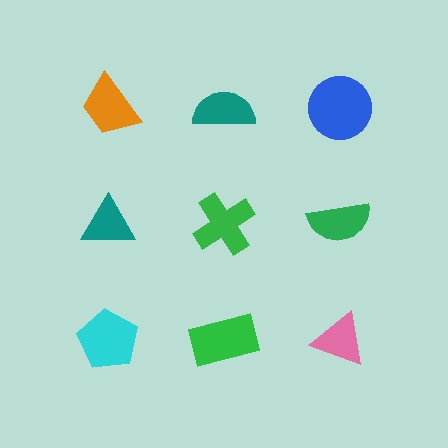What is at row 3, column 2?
A green rectangle.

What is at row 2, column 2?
A green cross.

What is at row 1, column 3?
A blue circle.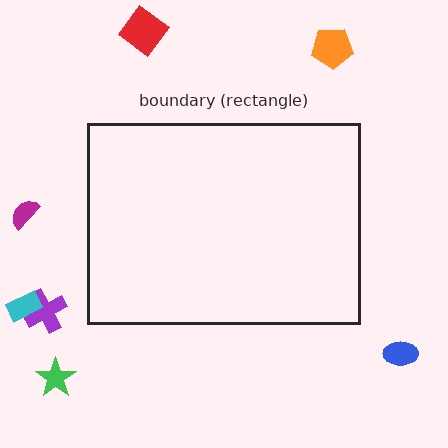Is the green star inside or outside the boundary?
Outside.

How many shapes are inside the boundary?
0 inside, 7 outside.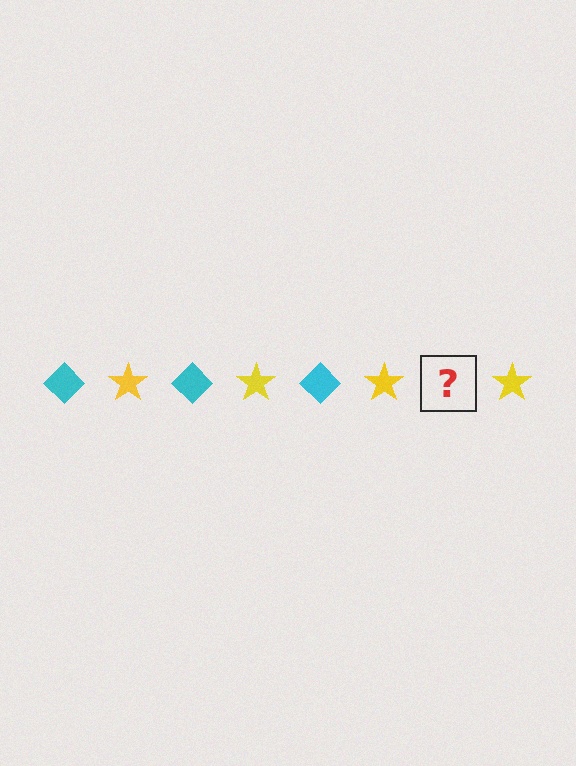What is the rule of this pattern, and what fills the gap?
The rule is that the pattern alternates between cyan diamond and yellow star. The gap should be filled with a cyan diamond.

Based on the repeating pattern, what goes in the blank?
The blank should be a cyan diamond.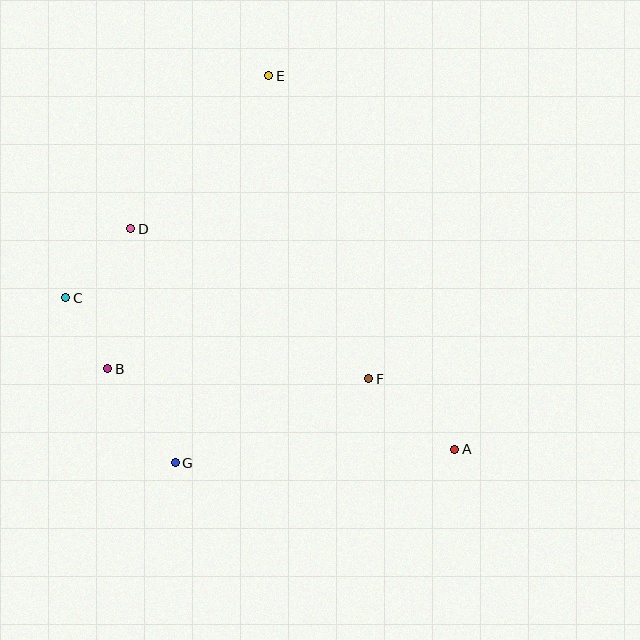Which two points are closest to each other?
Points B and C are closest to each other.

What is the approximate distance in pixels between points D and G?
The distance between D and G is approximately 239 pixels.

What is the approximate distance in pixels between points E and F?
The distance between E and F is approximately 319 pixels.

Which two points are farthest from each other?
Points A and C are farthest from each other.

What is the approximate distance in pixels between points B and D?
The distance between B and D is approximately 142 pixels.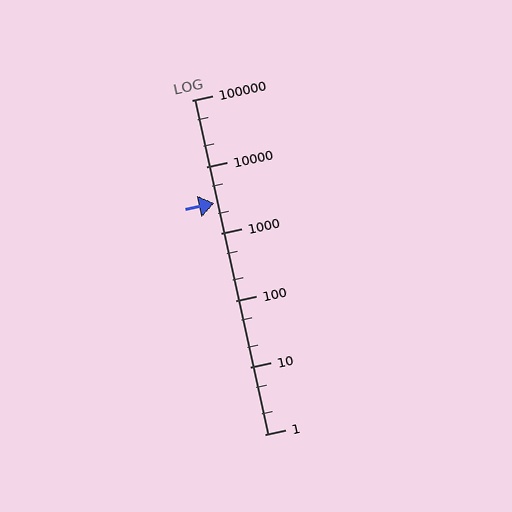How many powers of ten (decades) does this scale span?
The scale spans 5 decades, from 1 to 100000.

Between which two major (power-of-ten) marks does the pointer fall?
The pointer is between 1000 and 10000.